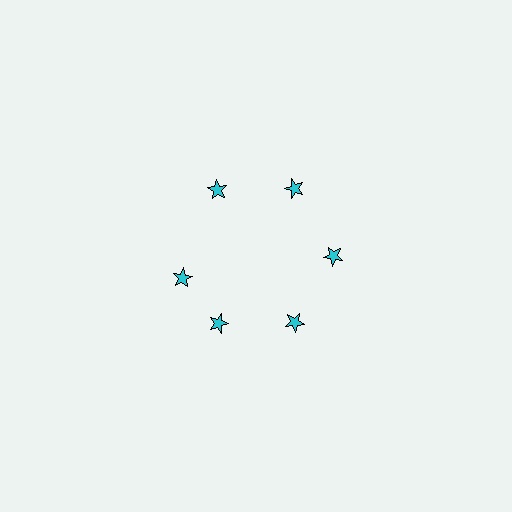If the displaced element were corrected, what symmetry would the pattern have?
It would have 6-fold rotational symmetry — the pattern would map onto itself every 60 degrees.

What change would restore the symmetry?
The symmetry would be restored by rotating it back into even spacing with its neighbors so that all 6 stars sit at equal angles and equal distance from the center.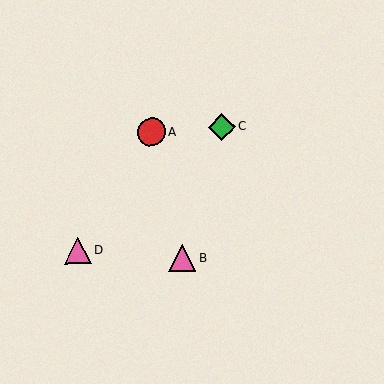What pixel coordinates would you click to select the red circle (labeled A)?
Click at (152, 132) to select the red circle A.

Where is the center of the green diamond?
The center of the green diamond is at (222, 127).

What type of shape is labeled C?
Shape C is a green diamond.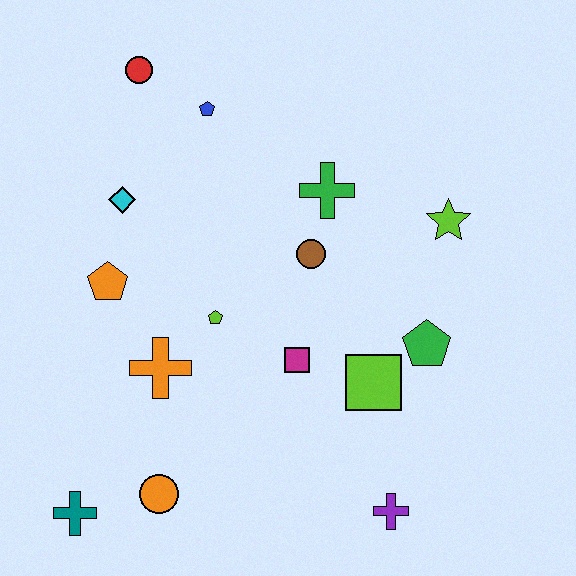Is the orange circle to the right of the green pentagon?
No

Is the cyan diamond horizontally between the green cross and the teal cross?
Yes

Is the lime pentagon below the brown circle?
Yes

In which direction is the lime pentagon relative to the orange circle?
The lime pentagon is above the orange circle.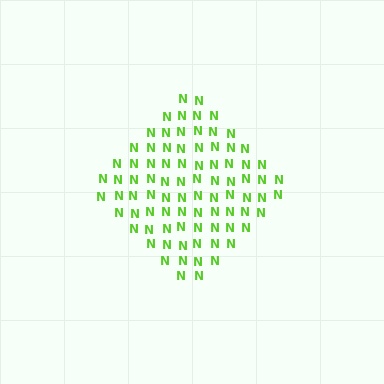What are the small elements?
The small elements are letter N's.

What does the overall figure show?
The overall figure shows a diamond.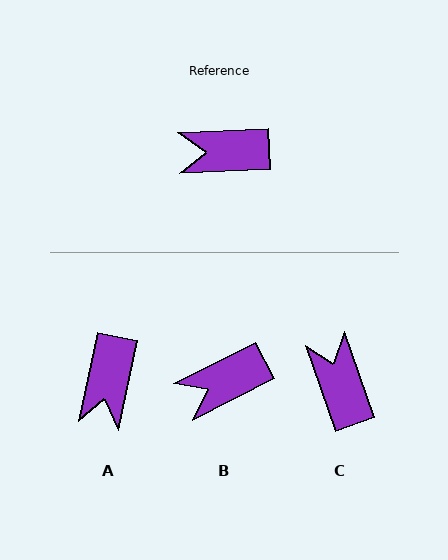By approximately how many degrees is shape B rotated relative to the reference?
Approximately 25 degrees counter-clockwise.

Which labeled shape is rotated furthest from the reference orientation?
A, about 75 degrees away.